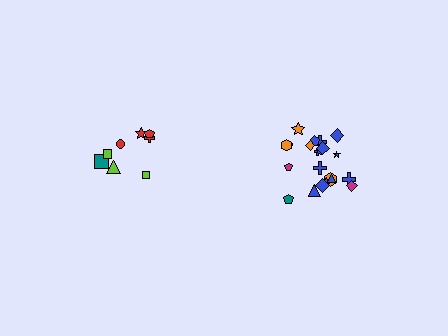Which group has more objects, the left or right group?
The right group.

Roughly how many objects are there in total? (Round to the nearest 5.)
Roughly 30 objects in total.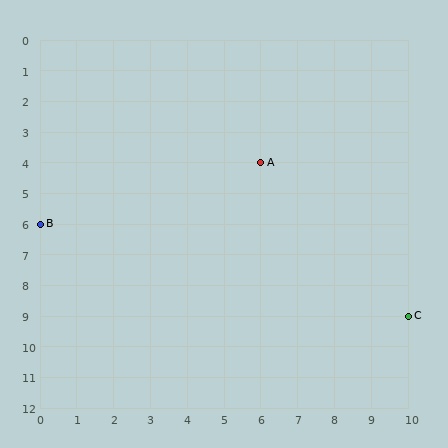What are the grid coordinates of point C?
Point C is at grid coordinates (10, 9).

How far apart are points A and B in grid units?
Points A and B are 6 columns and 2 rows apart (about 6.3 grid units diagonally).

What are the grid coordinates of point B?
Point B is at grid coordinates (0, 6).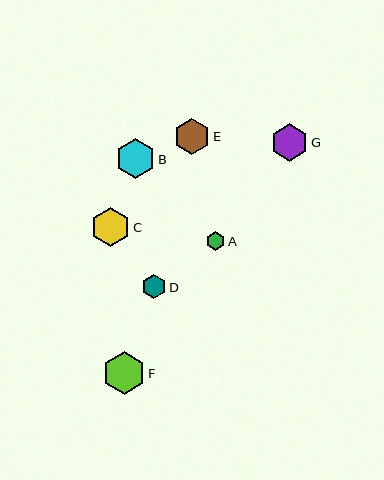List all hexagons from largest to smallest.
From largest to smallest: F, B, C, G, E, D, A.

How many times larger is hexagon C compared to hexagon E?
Hexagon C is approximately 1.1 times the size of hexagon E.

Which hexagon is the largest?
Hexagon F is the largest with a size of approximately 42 pixels.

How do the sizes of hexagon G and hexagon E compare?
Hexagon G and hexagon E are approximately the same size.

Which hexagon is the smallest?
Hexagon A is the smallest with a size of approximately 19 pixels.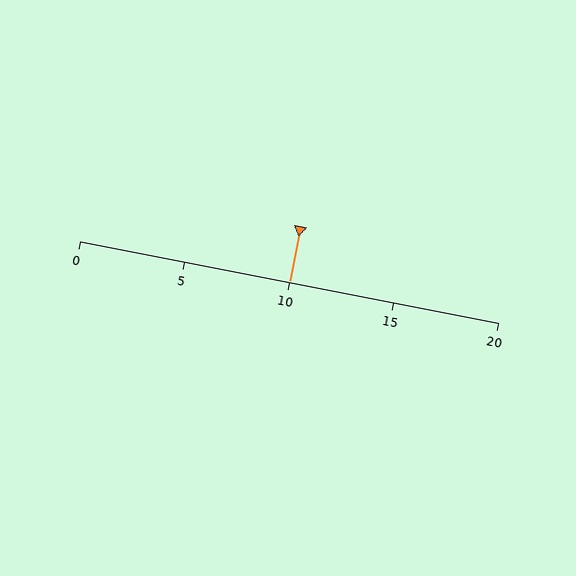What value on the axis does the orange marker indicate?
The marker indicates approximately 10.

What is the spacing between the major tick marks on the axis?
The major ticks are spaced 5 apart.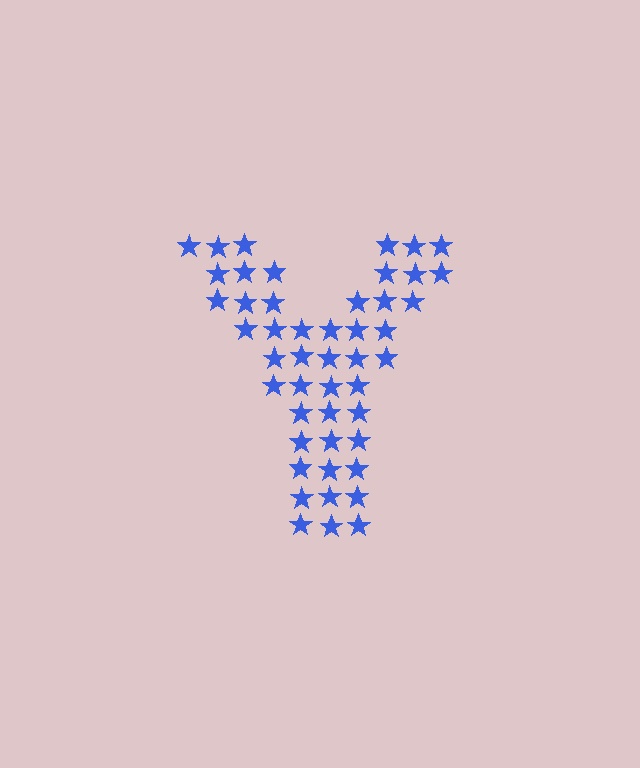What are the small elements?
The small elements are stars.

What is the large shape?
The large shape is the letter Y.